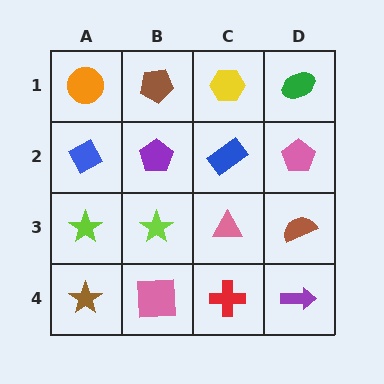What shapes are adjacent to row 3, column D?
A pink pentagon (row 2, column D), a purple arrow (row 4, column D), a pink triangle (row 3, column C).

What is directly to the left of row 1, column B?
An orange circle.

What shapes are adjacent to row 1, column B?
A purple pentagon (row 2, column B), an orange circle (row 1, column A), a yellow hexagon (row 1, column C).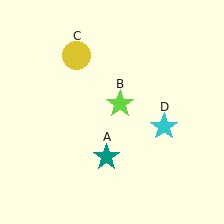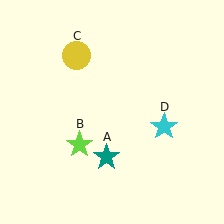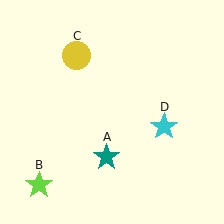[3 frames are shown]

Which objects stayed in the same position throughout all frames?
Teal star (object A) and yellow circle (object C) and cyan star (object D) remained stationary.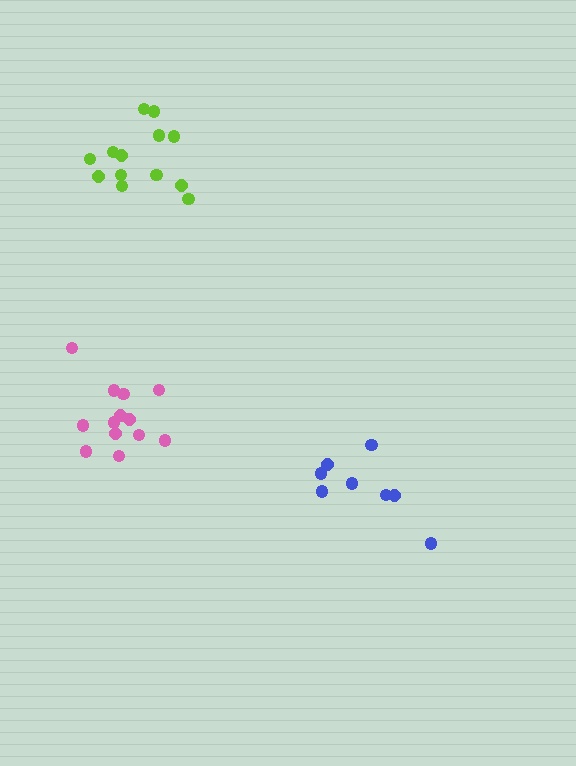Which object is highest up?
The lime cluster is topmost.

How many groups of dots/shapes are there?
There are 3 groups.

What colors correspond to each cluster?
The clusters are colored: blue, pink, lime.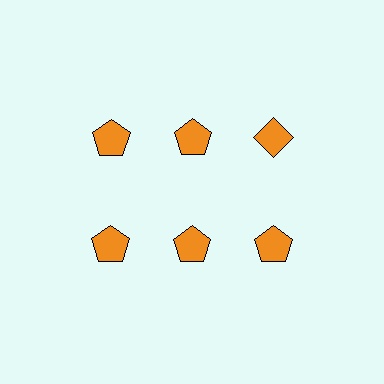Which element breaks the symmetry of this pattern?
The orange diamond in the top row, center column breaks the symmetry. All other shapes are orange pentagons.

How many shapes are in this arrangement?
There are 6 shapes arranged in a grid pattern.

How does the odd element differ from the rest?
It has a different shape: diamond instead of pentagon.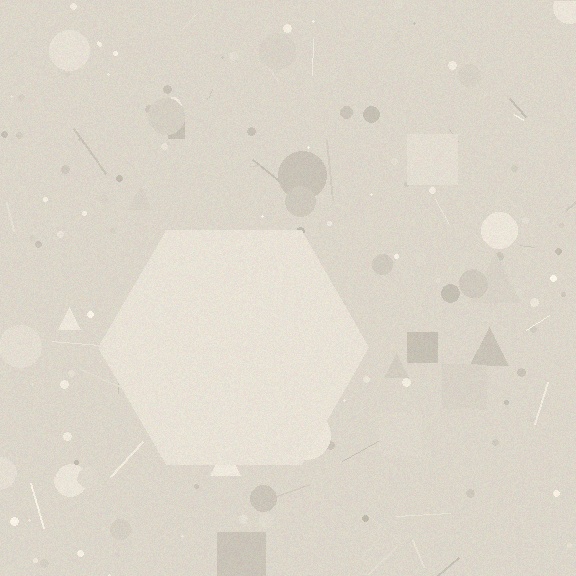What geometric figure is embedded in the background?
A hexagon is embedded in the background.